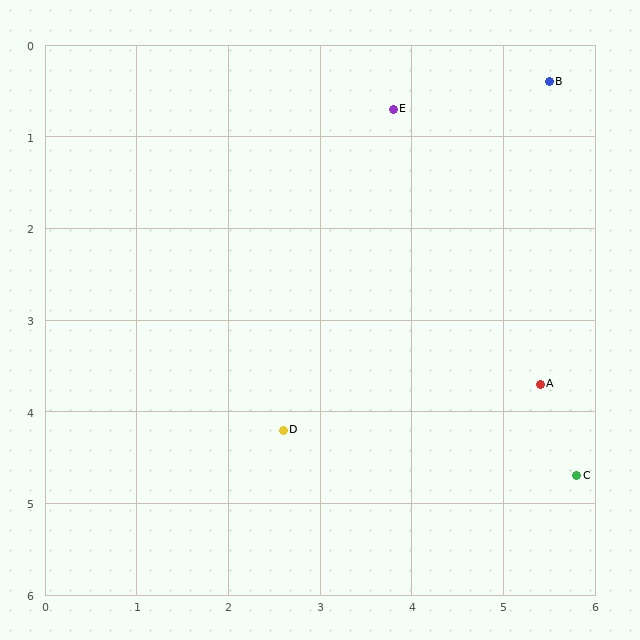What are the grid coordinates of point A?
Point A is at approximately (5.4, 3.7).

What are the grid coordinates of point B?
Point B is at approximately (5.5, 0.4).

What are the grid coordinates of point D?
Point D is at approximately (2.6, 4.2).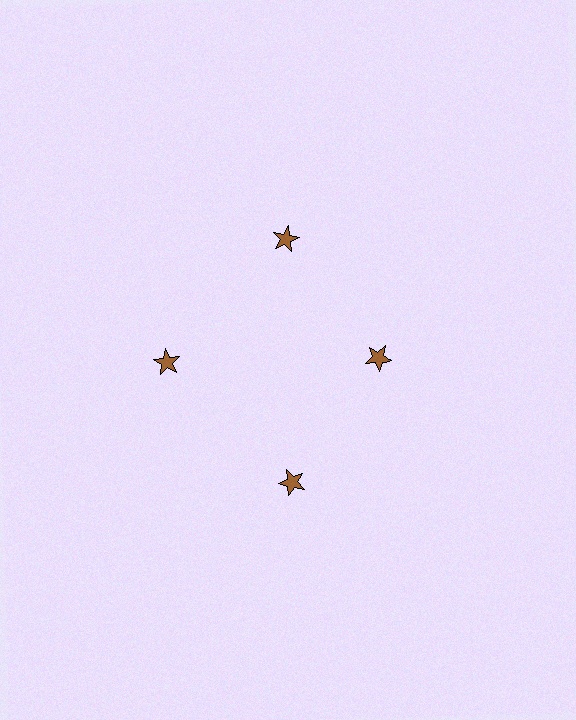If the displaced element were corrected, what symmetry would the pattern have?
It would have 4-fold rotational symmetry — the pattern would map onto itself every 90 degrees.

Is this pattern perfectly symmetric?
No. The 4 brown stars are arranged in a ring, but one element near the 3 o'clock position is pulled inward toward the center, breaking the 4-fold rotational symmetry.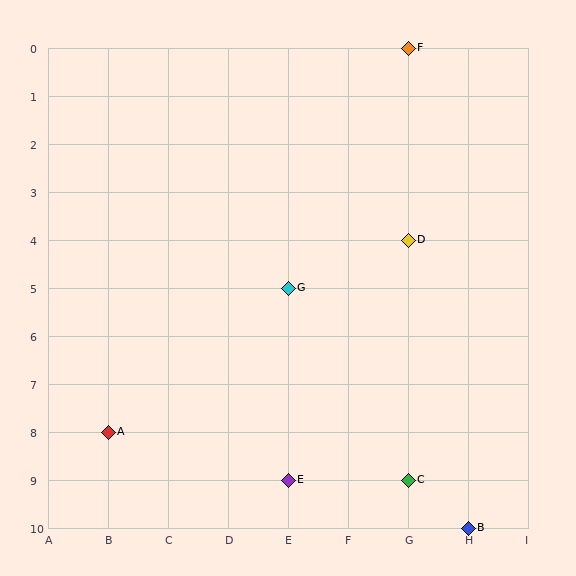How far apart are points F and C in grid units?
Points F and C are 9 rows apart.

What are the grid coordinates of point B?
Point B is at grid coordinates (H, 10).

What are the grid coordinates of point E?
Point E is at grid coordinates (E, 9).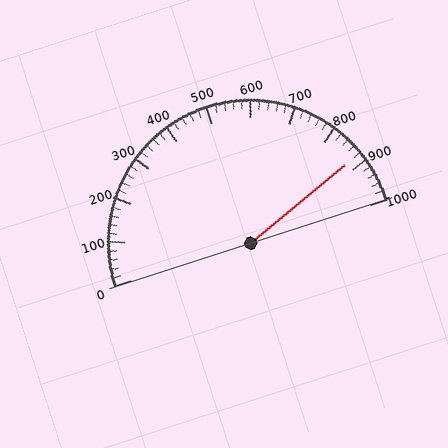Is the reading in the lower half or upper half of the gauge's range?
The reading is in the upper half of the range (0 to 1000).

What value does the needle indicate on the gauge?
The needle indicates approximately 880.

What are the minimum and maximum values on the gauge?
The gauge ranges from 0 to 1000.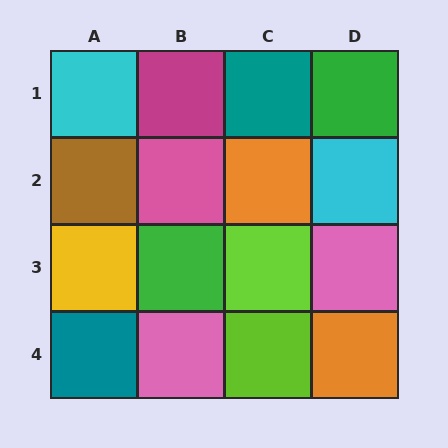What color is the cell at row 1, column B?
Magenta.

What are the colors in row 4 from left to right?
Teal, pink, lime, orange.